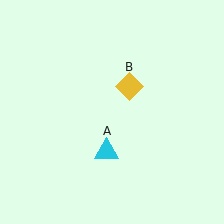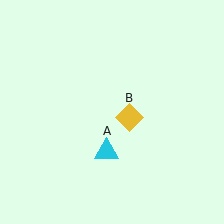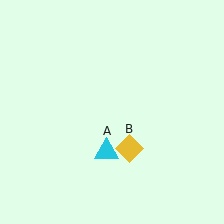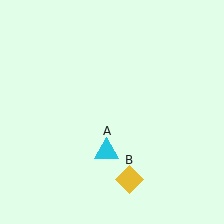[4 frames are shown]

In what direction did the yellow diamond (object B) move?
The yellow diamond (object B) moved down.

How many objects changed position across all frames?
1 object changed position: yellow diamond (object B).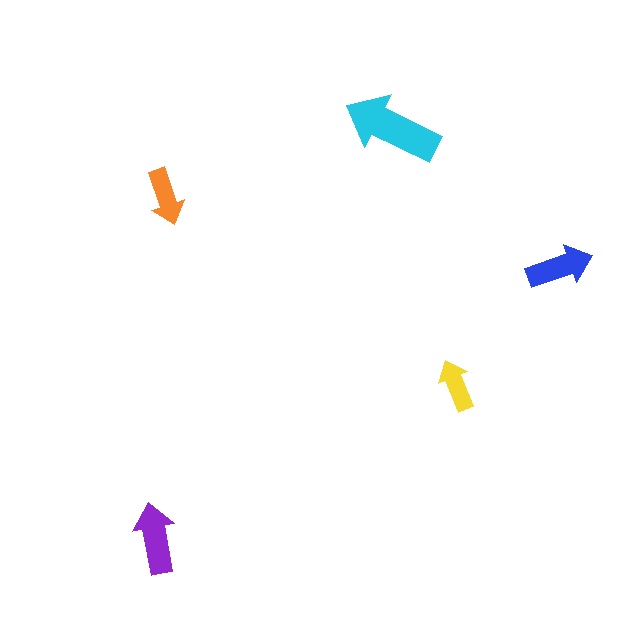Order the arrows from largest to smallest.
the cyan one, the purple one, the blue one, the orange one, the yellow one.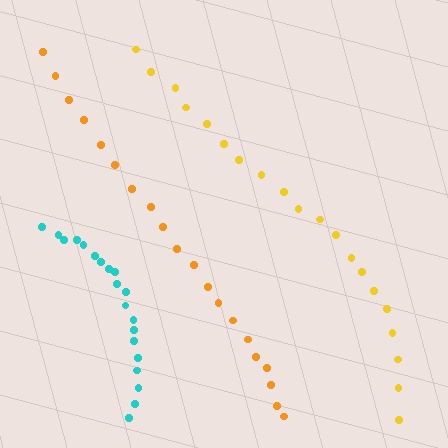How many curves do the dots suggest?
There are 3 distinct paths.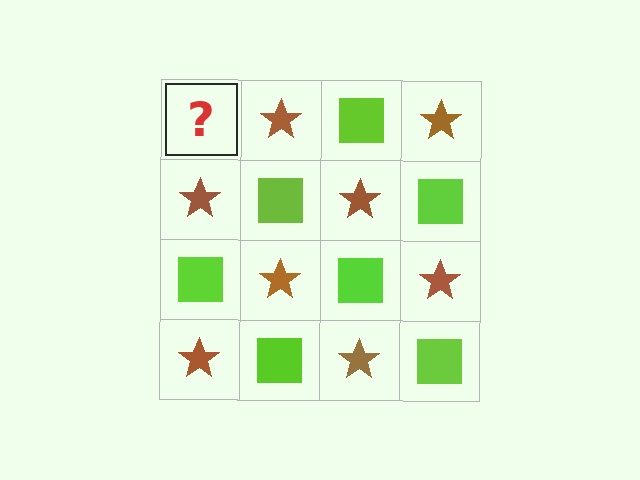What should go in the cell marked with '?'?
The missing cell should contain a lime square.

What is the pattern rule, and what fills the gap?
The rule is that it alternates lime square and brown star in a checkerboard pattern. The gap should be filled with a lime square.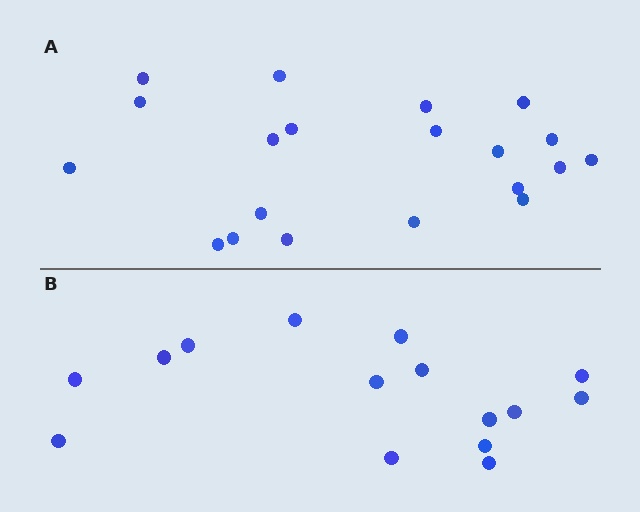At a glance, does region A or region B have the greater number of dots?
Region A (the top region) has more dots.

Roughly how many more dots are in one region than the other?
Region A has about 5 more dots than region B.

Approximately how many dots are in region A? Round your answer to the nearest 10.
About 20 dots.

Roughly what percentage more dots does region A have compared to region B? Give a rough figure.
About 35% more.